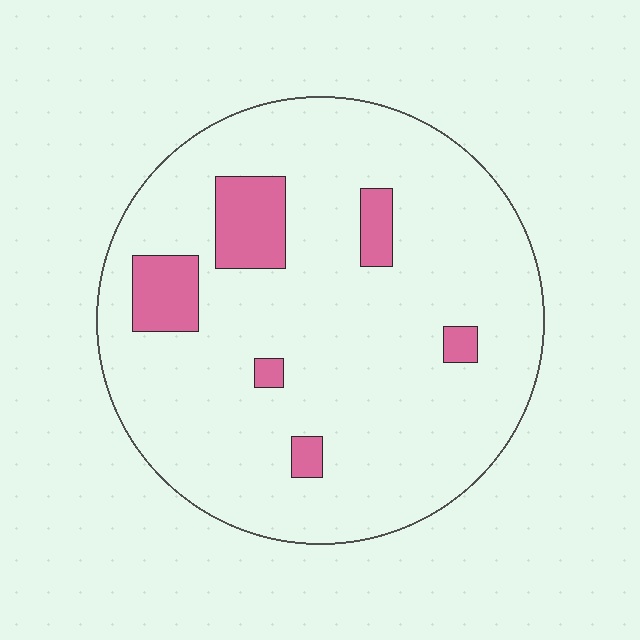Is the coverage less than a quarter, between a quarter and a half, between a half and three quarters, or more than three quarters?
Less than a quarter.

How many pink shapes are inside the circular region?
6.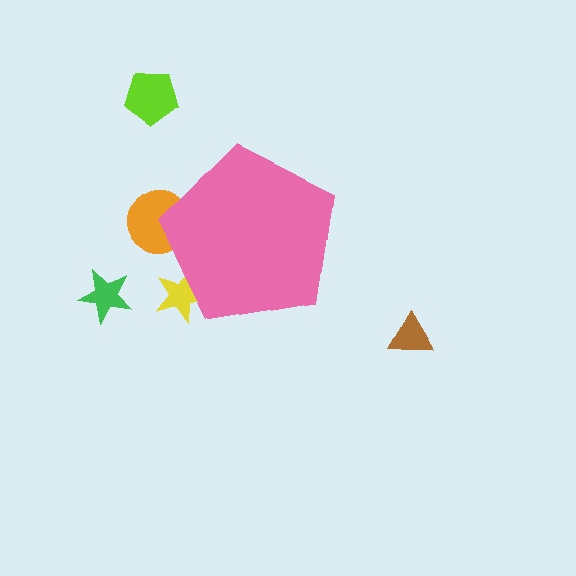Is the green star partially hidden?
No, the green star is fully visible.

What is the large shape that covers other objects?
A pink pentagon.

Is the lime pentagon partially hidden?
No, the lime pentagon is fully visible.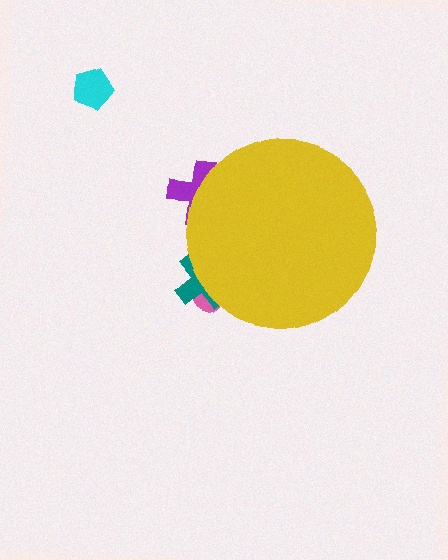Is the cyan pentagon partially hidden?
No, the cyan pentagon is fully visible.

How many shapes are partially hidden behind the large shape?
3 shapes are partially hidden.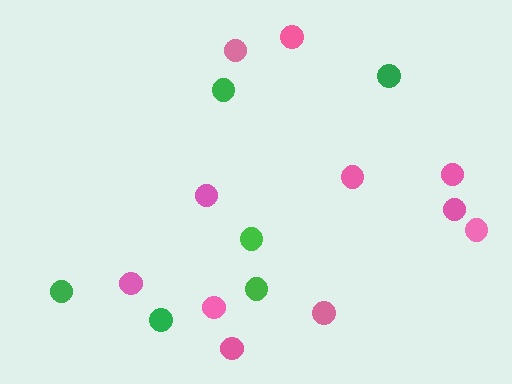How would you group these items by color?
There are 2 groups: one group of green circles (6) and one group of pink circles (11).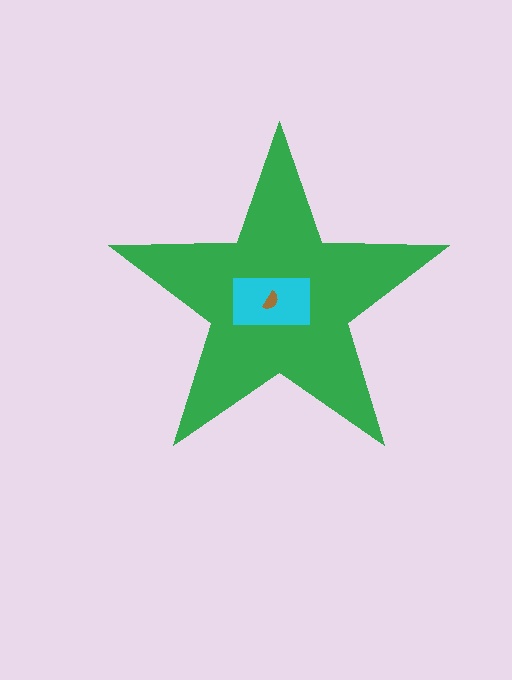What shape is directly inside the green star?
The cyan rectangle.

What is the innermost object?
The brown semicircle.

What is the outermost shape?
The green star.